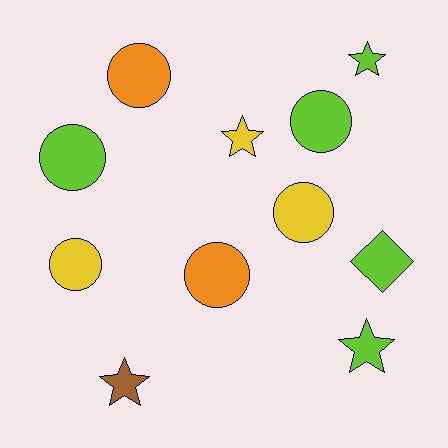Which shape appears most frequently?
Circle, with 6 objects.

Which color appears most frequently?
Lime, with 5 objects.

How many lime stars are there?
There are 2 lime stars.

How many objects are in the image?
There are 11 objects.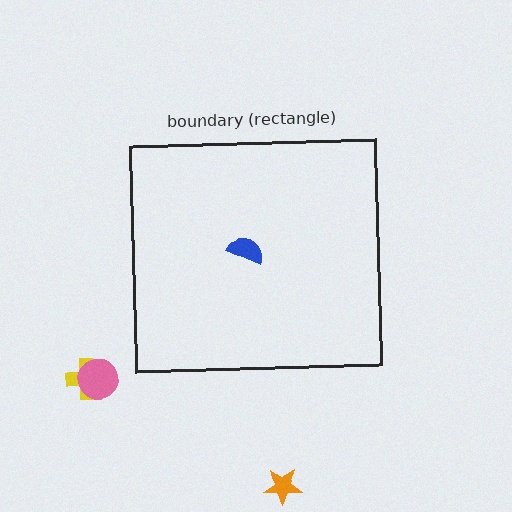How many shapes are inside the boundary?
1 inside, 3 outside.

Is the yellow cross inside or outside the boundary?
Outside.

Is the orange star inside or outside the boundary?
Outside.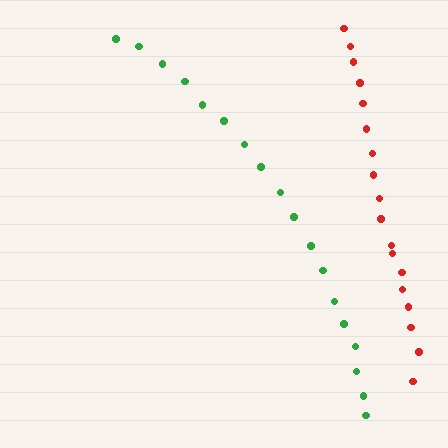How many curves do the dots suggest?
There are 2 distinct paths.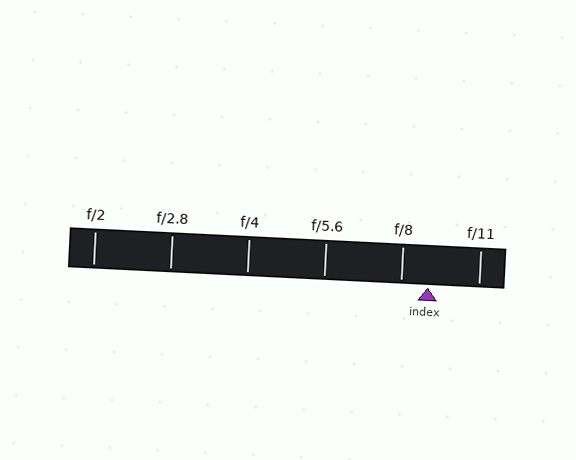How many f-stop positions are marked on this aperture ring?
There are 6 f-stop positions marked.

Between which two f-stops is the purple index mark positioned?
The index mark is between f/8 and f/11.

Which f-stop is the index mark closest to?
The index mark is closest to f/8.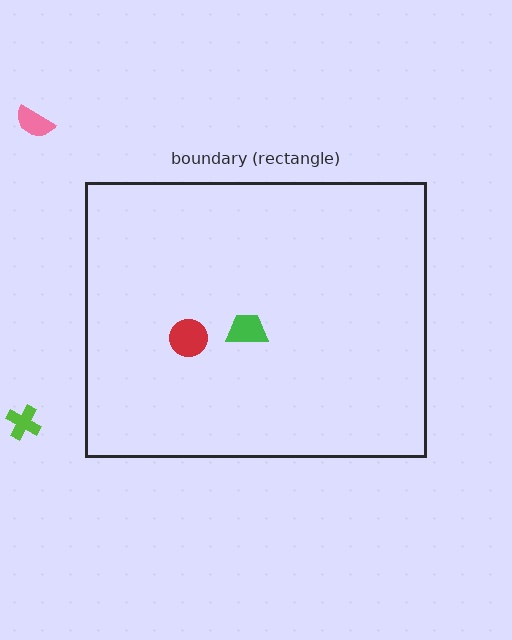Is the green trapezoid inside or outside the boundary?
Inside.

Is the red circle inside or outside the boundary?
Inside.